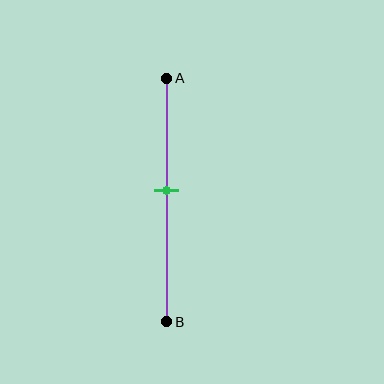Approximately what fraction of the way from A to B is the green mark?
The green mark is approximately 45% of the way from A to B.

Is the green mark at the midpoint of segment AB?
No, the mark is at about 45% from A, not at the 50% midpoint.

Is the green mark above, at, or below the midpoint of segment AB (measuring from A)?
The green mark is above the midpoint of segment AB.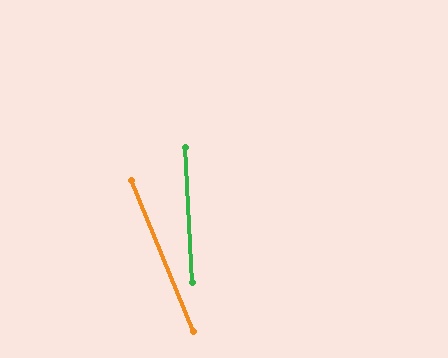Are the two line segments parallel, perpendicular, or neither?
Neither parallel nor perpendicular — they differ by about 20°.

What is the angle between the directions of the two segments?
Approximately 20 degrees.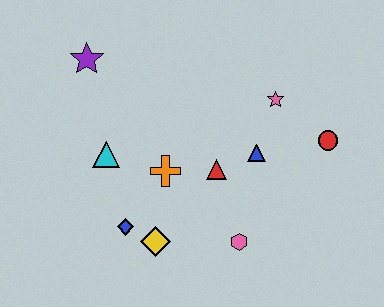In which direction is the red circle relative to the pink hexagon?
The red circle is above the pink hexagon.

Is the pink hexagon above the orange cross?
No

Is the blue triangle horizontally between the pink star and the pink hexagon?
Yes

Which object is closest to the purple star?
The cyan triangle is closest to the purple star.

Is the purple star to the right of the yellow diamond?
No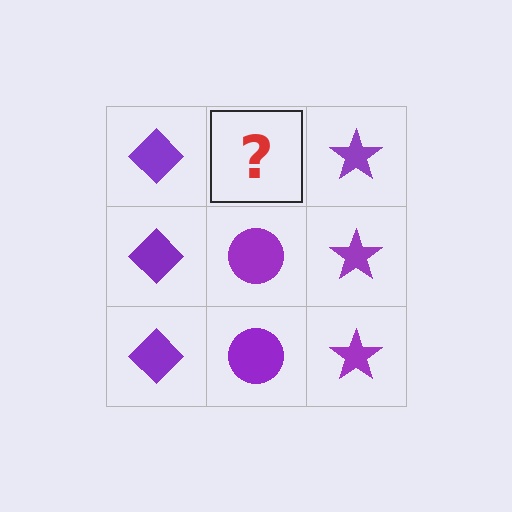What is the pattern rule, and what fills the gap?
The rule is that each column has a consistent shape. The gap should be filled with a purple circle.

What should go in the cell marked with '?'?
The missing cell should contain a purple circle.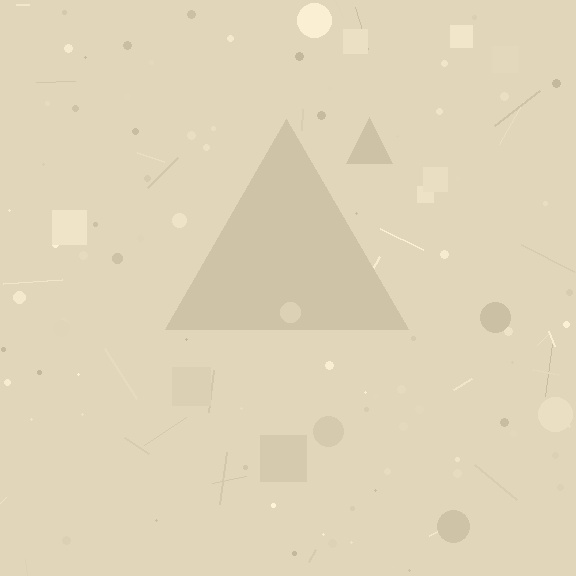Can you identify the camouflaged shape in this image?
The camouflaged shape is a triangle.